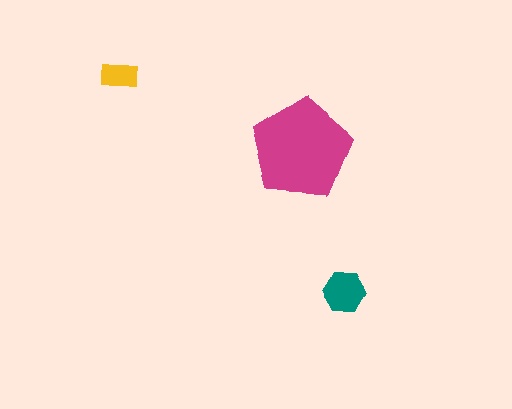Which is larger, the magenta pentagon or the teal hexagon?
The magenta pentagon.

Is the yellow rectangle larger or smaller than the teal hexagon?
Smaller.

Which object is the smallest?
The yellow rectangle.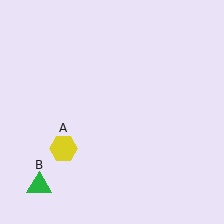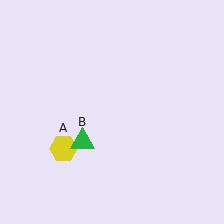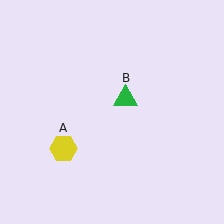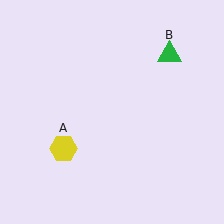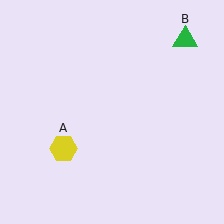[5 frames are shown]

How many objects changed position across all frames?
1 object changed position: green triangle (object B).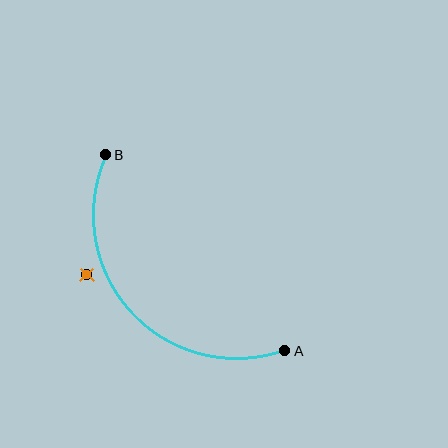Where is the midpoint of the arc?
The arc midpoint is the point on the curve farthest from the straight line joining A and B. It sits below and to the left of that line.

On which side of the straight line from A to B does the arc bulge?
The arc bulges below and to the left of the straight line connecting A and B.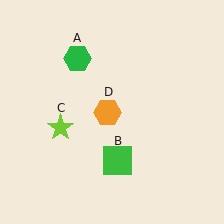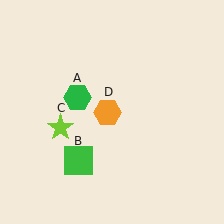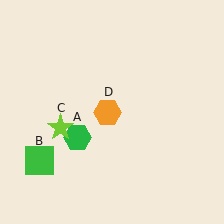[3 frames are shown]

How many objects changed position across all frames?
2 objects changed position: green hexagon (object A), green square (object B).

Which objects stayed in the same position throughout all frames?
Lime star (object C) and orange hexagon (object D) remained stationary.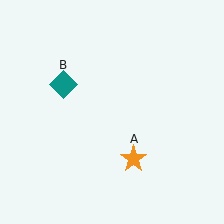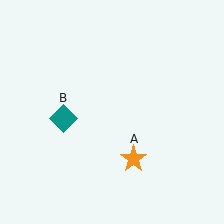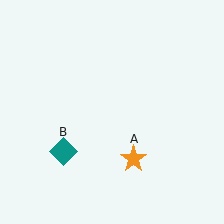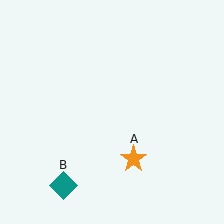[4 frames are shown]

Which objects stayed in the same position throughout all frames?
Orange star (object A) remained stationary.